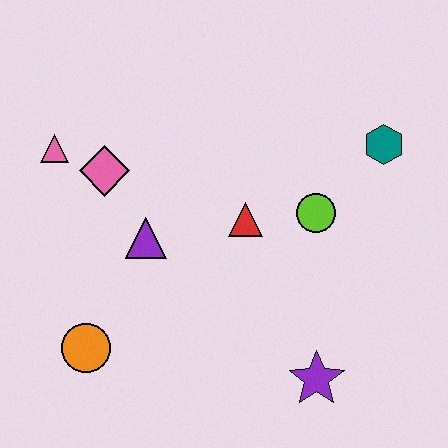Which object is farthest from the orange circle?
The teal hexagon is farthest from the orange circle.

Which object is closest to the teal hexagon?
The lime circle is closest to the teal hexagon.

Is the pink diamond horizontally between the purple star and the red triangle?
No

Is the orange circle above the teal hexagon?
No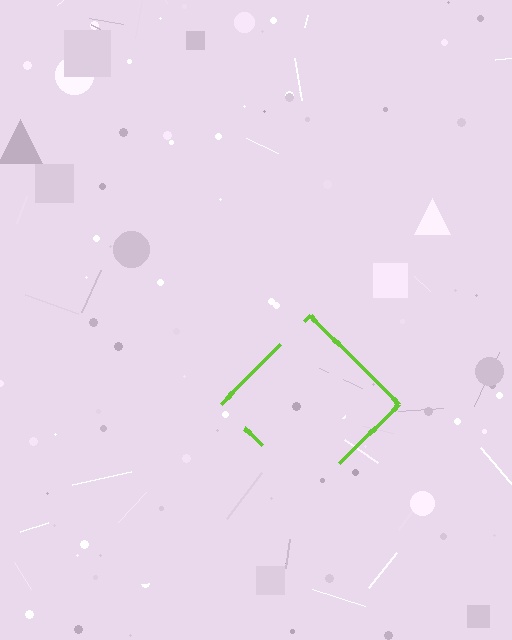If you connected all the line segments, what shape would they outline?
They would outline a diamond.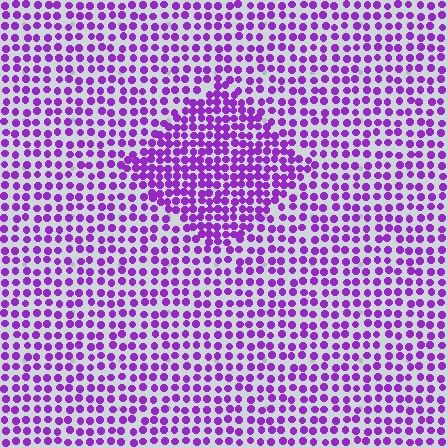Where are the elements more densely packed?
The elements are more densely packed inside the diamond boundary.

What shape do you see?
I see a diamond.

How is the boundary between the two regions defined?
The boundary is defined by a change in element density (approximately 1.7x ratio). All elements are the same color, size, and shape.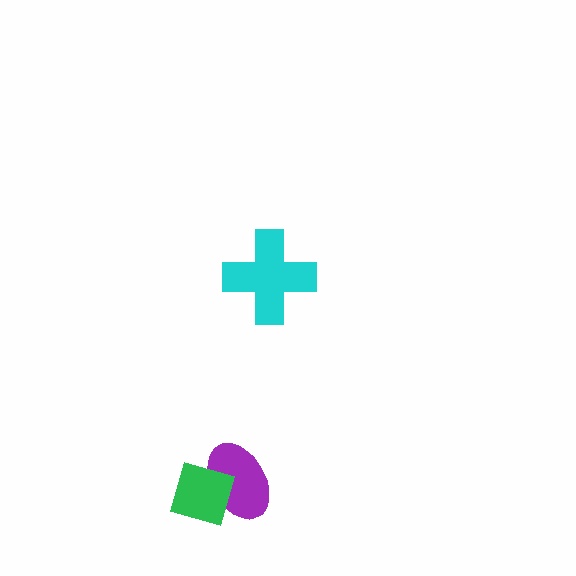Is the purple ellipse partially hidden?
Yes, it is partially covered by another shape.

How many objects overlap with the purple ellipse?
1 object overlaps with the purple ellipse.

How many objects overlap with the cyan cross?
0 objects overlap with the cyan cross.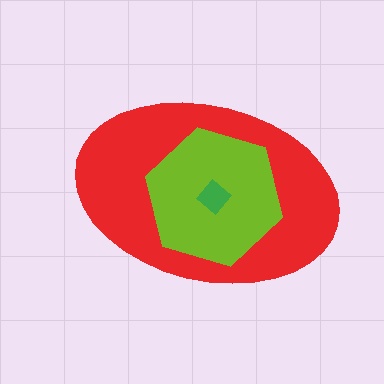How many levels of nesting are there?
3.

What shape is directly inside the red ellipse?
The lime hexagon.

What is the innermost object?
The green diamond.